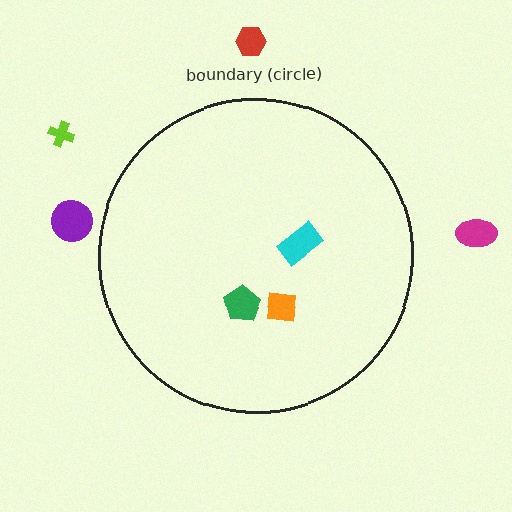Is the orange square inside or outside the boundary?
Inside.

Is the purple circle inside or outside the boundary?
Outside.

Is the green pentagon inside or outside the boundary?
Inside.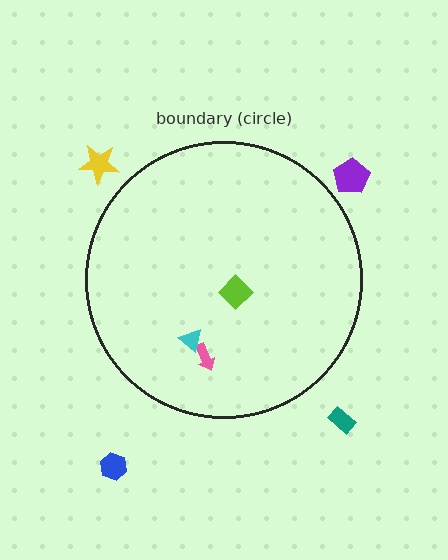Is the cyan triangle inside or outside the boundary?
Inside.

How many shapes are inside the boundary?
3 inside, 4 outside.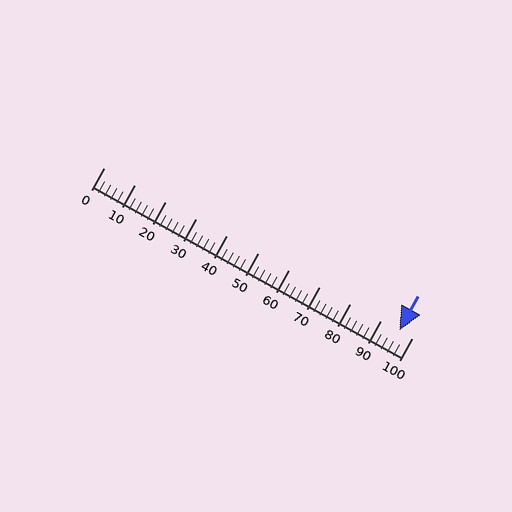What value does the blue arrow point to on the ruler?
The blue arrow points to approximately 96.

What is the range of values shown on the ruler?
The ruler shows values from 0 to 100.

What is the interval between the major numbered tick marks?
The major tick marks are spaced 10 units apart.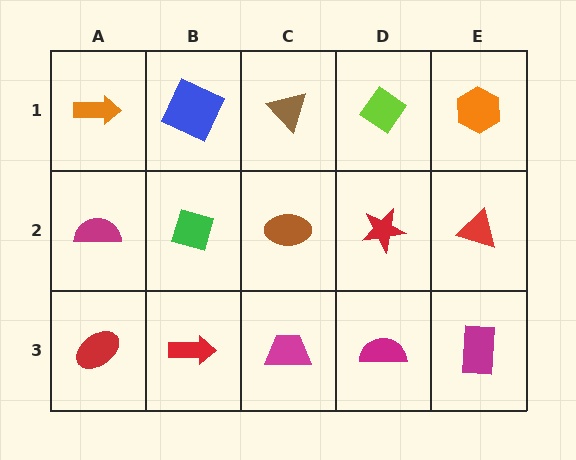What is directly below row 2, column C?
A magenta trapezoid.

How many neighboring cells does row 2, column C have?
4.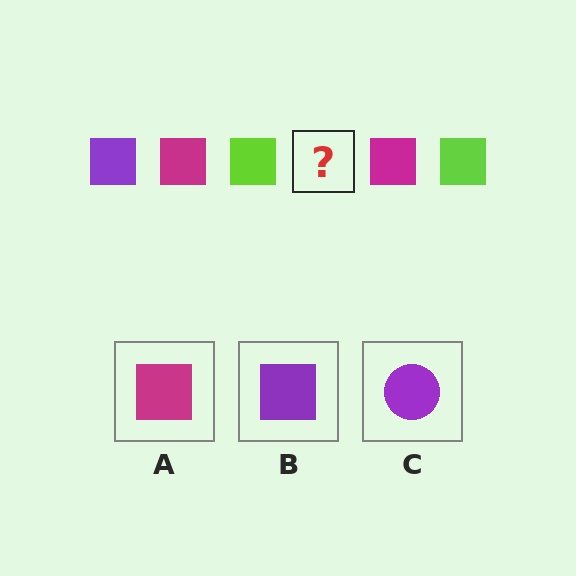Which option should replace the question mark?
Option B.